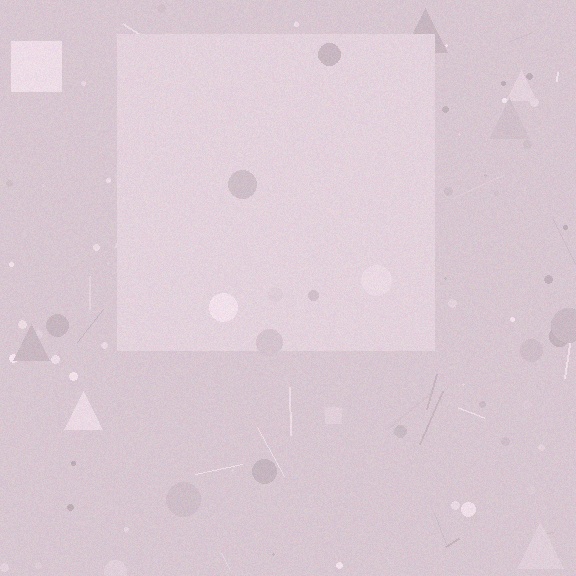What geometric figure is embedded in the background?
A square is embedded in the background.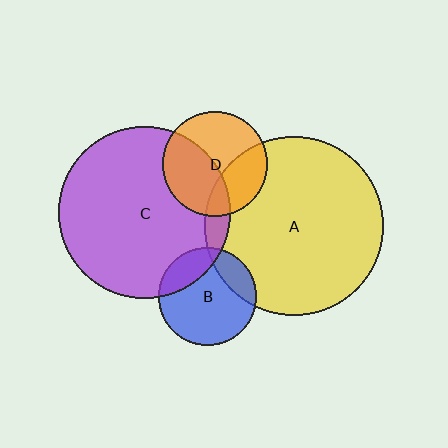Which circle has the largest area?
Circle A (yellow).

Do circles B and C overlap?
Yes.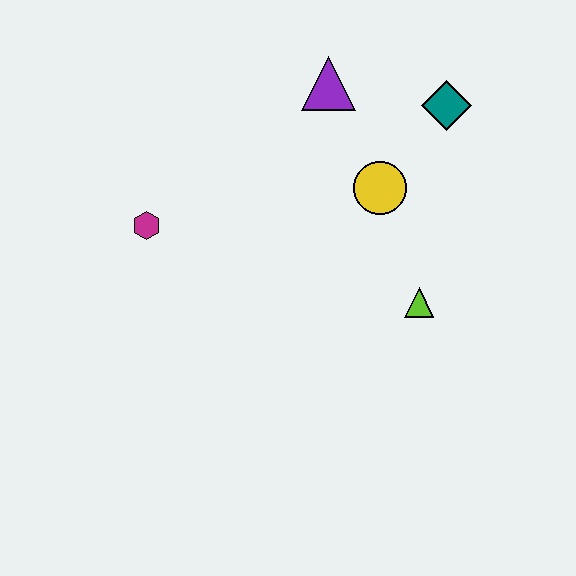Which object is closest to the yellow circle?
The teal diamond is closest to the yellow circle.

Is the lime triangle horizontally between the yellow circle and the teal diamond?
Yes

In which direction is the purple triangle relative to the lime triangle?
The purple triangle is above the lime triangle.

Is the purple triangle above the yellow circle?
Yes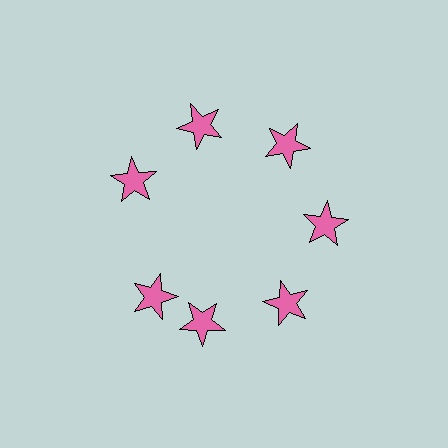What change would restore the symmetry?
The symmetry would be restored by rotating it back into even spacing with its neighbors so that all 7 stars sit at equal angles and equal distance from the center.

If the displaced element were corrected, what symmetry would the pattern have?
It would have 7-fold rotational symmetry — the pattern would map onto itself every 51 degrees.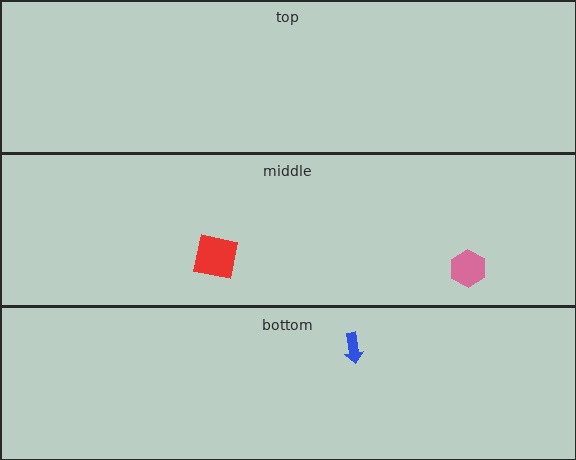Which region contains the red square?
The middle region.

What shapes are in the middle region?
The pink hexagon, the red square.